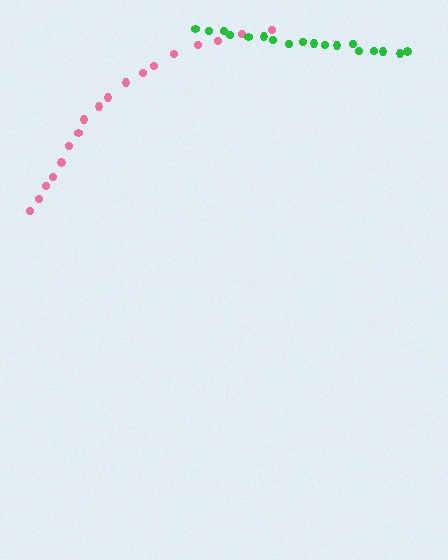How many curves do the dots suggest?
There are 2 distinct paths.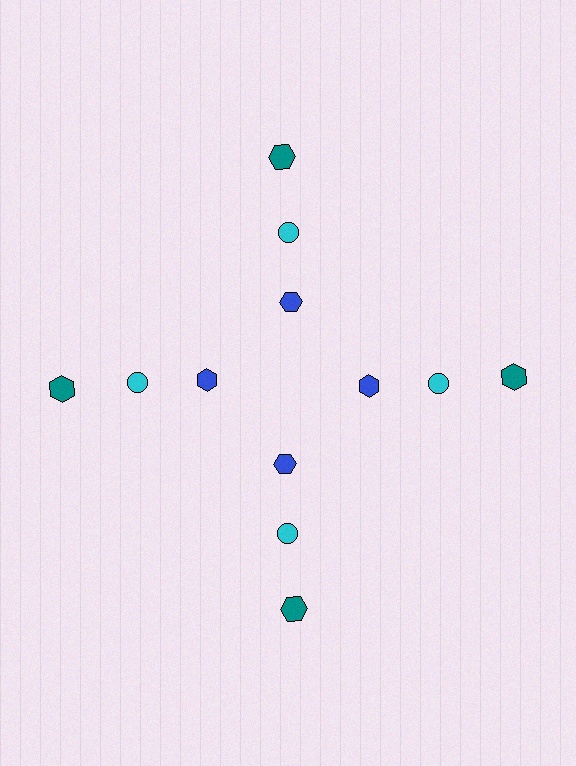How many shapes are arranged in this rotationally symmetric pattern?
There are 12 shapes, arranged in 4 groups of 3.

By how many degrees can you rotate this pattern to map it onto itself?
The pattern maps onto itself every 90 degrees of rotation.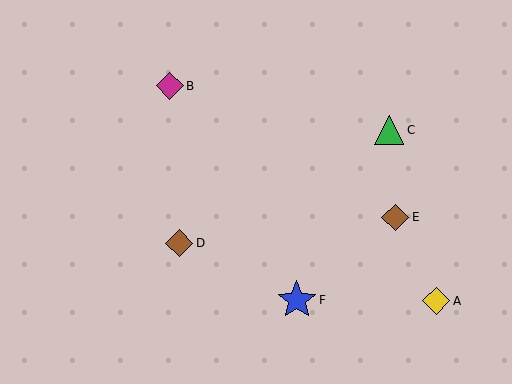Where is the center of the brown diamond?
The center of the brown diamond is at (395, 217).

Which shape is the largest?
The blue star (labeled F) is the largest.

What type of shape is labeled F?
Shape F is a blue star.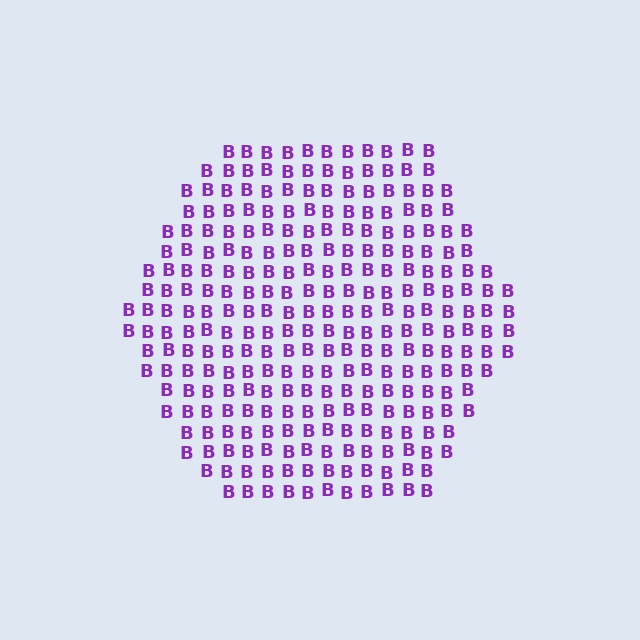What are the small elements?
The small elements are letter B's.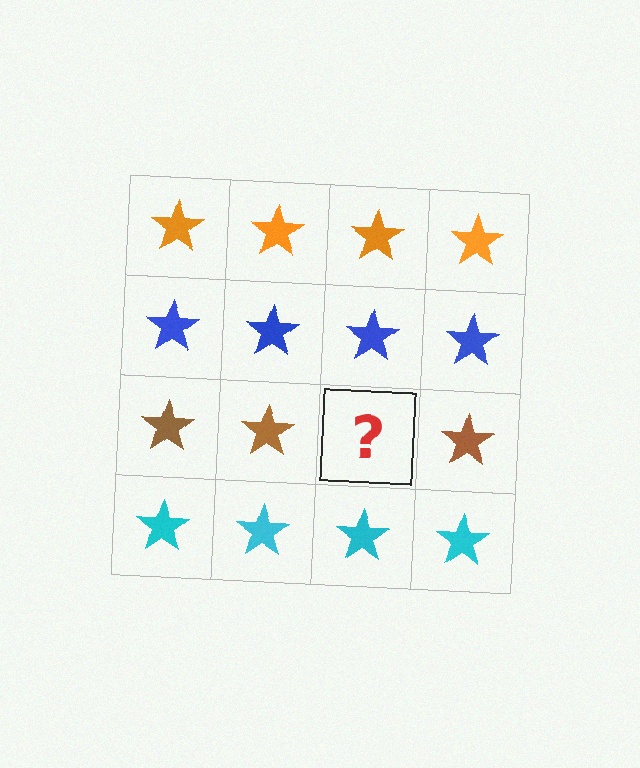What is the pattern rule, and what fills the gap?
The rule is that each row has a consistent color. The gap should be filled with a brown star.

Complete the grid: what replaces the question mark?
The question mark should be replaced with a brown star.